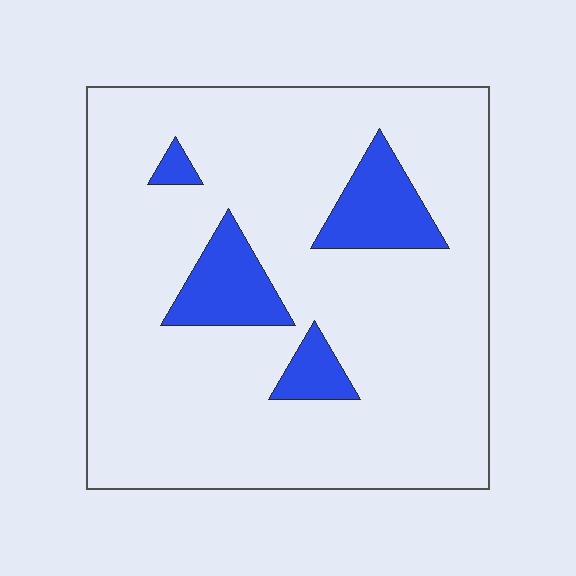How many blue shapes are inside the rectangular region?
4.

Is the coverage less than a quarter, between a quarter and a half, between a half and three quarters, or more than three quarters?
Less than a quarter.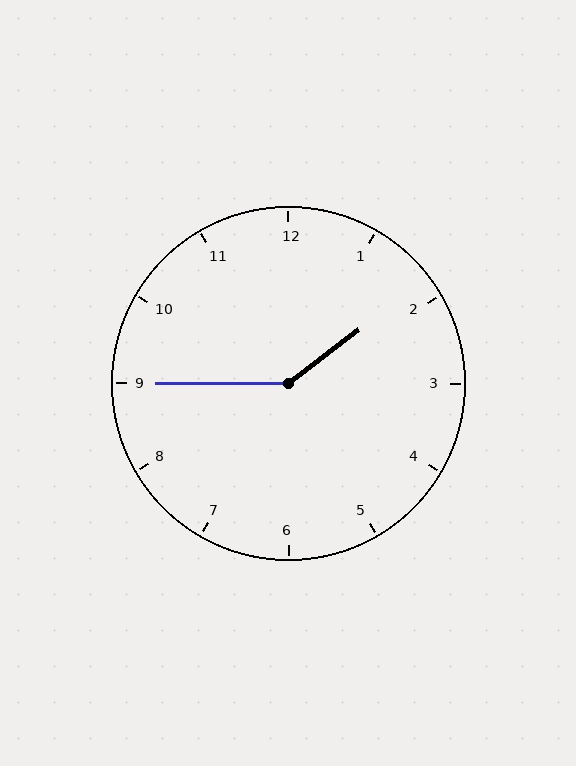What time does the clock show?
1:45.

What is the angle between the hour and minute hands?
Approximately 142 degrees.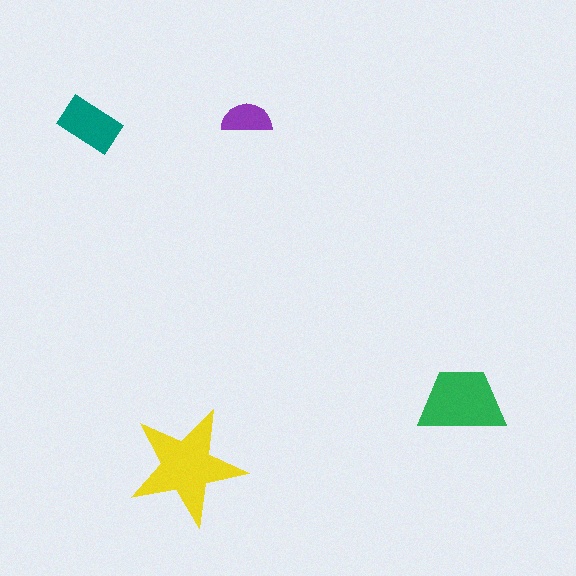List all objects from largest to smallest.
The yellow star, the green trapezoid, the teal rectangle, the purple semicircle.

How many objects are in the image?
There are 4 objects in the image.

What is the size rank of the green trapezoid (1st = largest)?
2nd.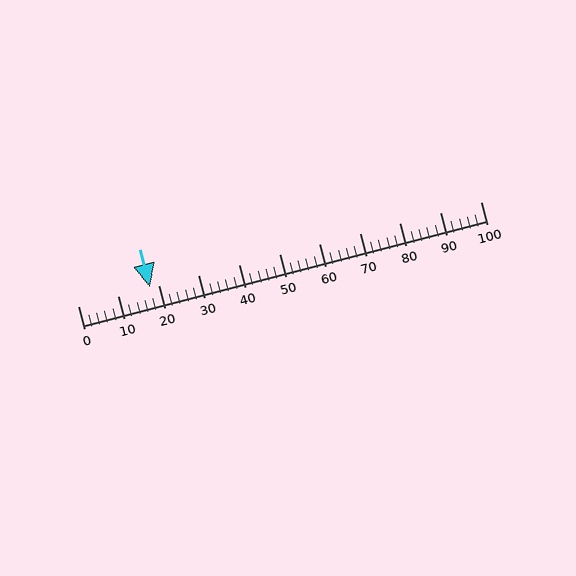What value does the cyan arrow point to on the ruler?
The cyan arrow points to approximately 18.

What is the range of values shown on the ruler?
The ruler shows values from 0 to 100.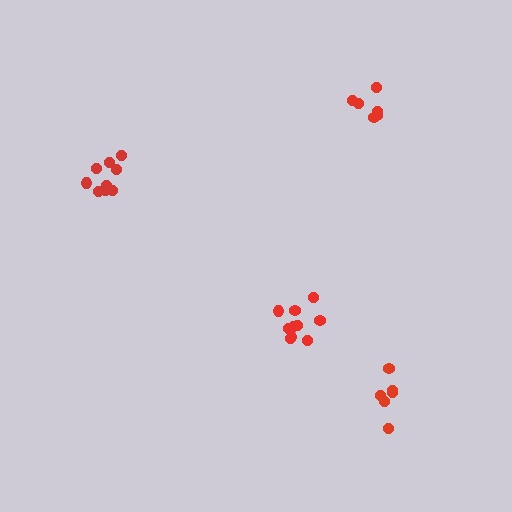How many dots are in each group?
Group 1: 9 dots, Group 2: 6 dots, Group 3: 6 dots, Group 4: 10 dots (31 total).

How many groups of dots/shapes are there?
There are 4 groups.